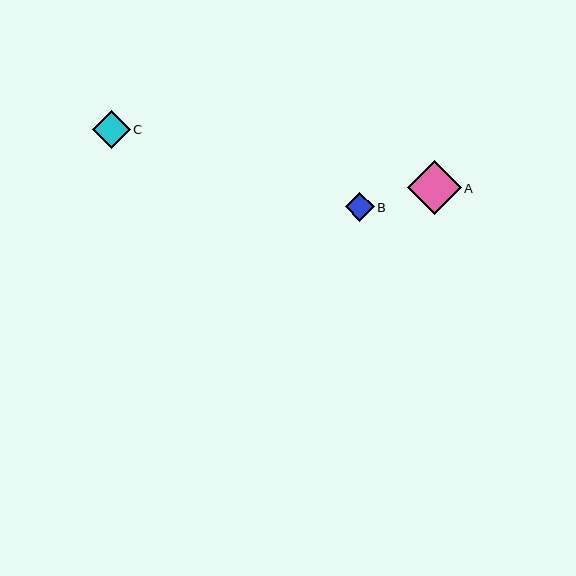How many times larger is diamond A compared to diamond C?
Diamond A is approximately 1.4 times the size of diamond C.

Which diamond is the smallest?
Diamond B is the smallest with a size of approximately 29 pixels.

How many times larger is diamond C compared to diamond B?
Diamond C is approximately 1.3 times the size of diamond B.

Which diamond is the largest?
Diamond A is the largest with a size of approximately 54 pixels.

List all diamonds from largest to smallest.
From largest to smallest: A, C, B.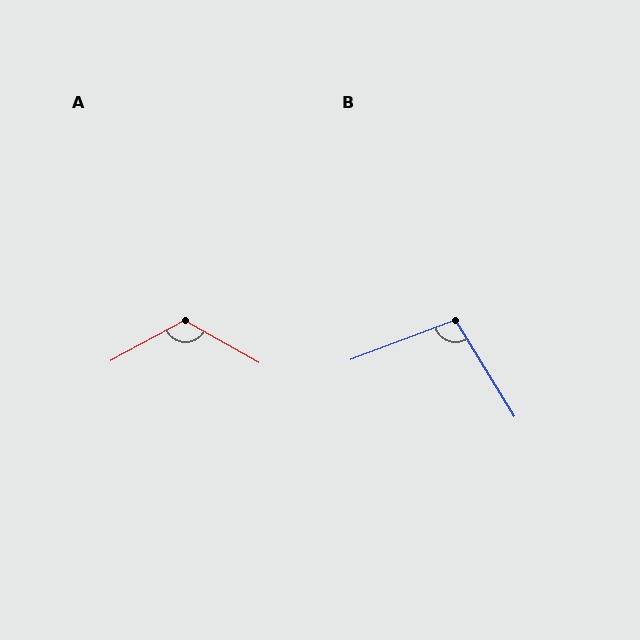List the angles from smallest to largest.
B (101°), A (122°).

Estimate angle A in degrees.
Approximately 122 degrees.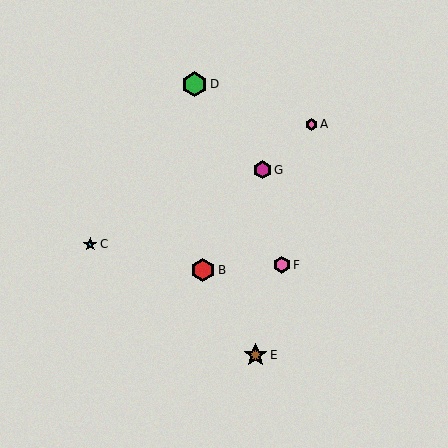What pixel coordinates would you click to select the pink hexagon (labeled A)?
Click at (311, 124) to select the pink hexagon A.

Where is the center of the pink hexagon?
The center of the pink hexagon is at (282, 265).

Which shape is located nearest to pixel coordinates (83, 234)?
The cyan star (labeled C) at (90, 245) is nearest to that location.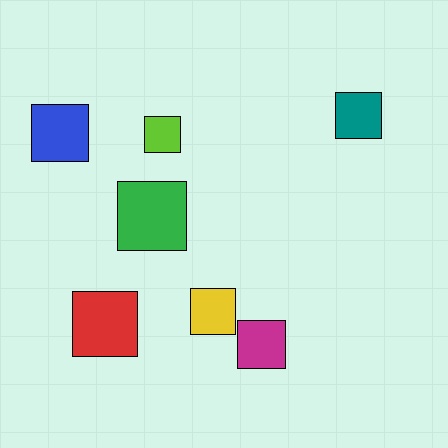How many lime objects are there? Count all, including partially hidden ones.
There is 1 lime object.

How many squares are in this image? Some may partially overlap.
There are 7 squares.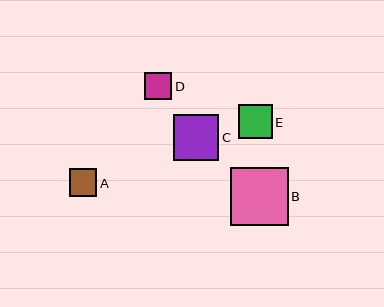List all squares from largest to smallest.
From largest to smallest: B, C, E, A, D.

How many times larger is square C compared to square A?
Square C is approximately 1.7 times the size of square A.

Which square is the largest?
Square B is the largest with a size of approximately 57 pixels.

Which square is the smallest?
Square D is the smallest with a size of approximately 27 pixels.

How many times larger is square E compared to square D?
Square E is approximately 1.3 times the size of square D.